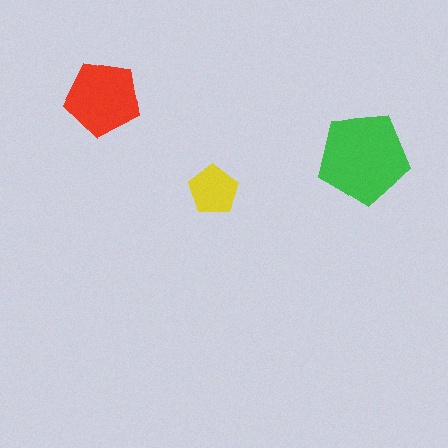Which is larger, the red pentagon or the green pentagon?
The green one.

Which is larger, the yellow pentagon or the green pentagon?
The green one.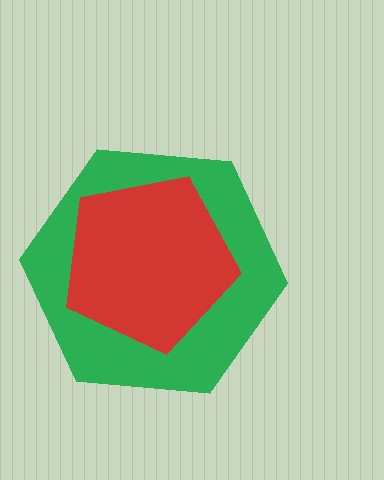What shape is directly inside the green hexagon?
The red pentagon.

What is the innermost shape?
The red pentagon.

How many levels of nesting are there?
2.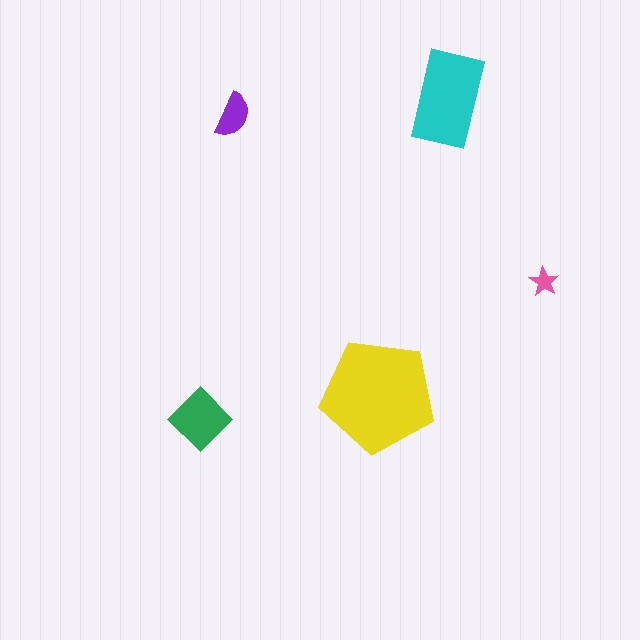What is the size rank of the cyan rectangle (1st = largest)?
2nd.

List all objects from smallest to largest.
The pink star, the purple semicircle, the green diamond, the cyan rectangle, the yellow pentagon.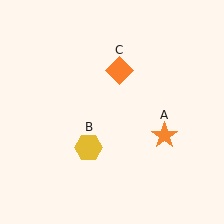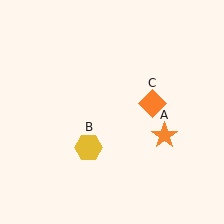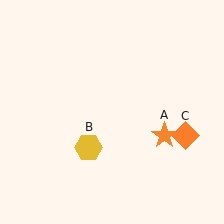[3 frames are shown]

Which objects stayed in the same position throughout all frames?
Orange star (object A) and yellow hexagon (object B) remained stationary.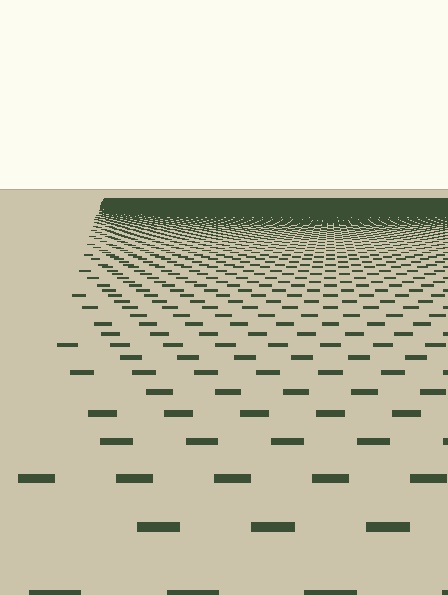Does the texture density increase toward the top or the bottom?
Density increases toward the top.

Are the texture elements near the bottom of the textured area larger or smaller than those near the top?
Larger. Near the bottom, elements are closer to the viewer and appear at a bigger on-screen size.